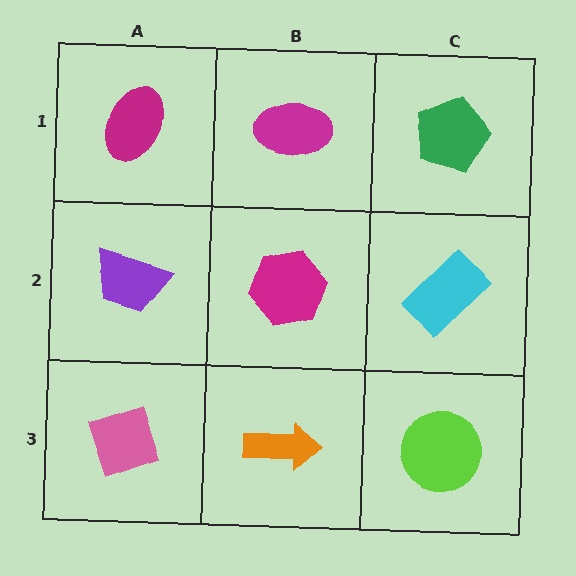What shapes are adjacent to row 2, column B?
A magenta ellipse (row 1, column B), an orange arrow (row 3, column B), a purple trapezoid (row 2, column A), a cyan rectangle (row 2, column C).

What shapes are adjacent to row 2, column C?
A green pentagon (row 1, column C), a lime circle (row 3, column C), a magenta hexagon (row 2, column B).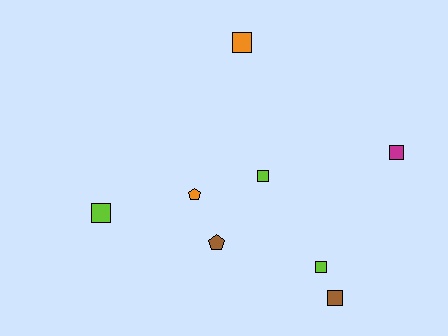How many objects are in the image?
There are 8 objects.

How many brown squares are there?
There is 1 brown square.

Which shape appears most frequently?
Square, with 6 objects.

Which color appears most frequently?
Lime, with 3 objects.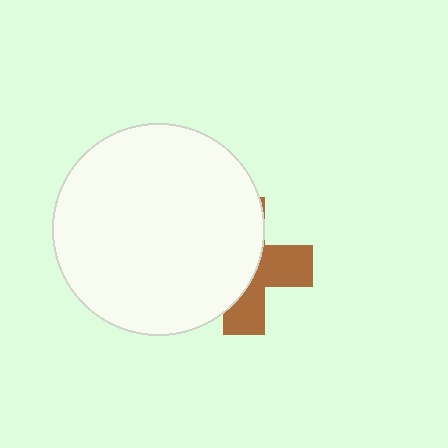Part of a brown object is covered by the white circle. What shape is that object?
It is a cross.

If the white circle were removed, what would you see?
You would see the complete brown cross.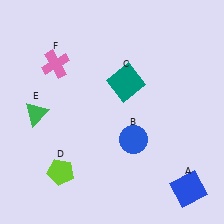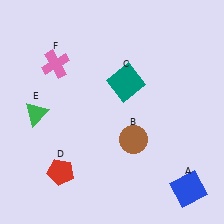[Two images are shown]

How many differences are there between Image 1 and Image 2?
There are 2 differences between the two images.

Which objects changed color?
B changed from blue to brown. D changed from lime to red.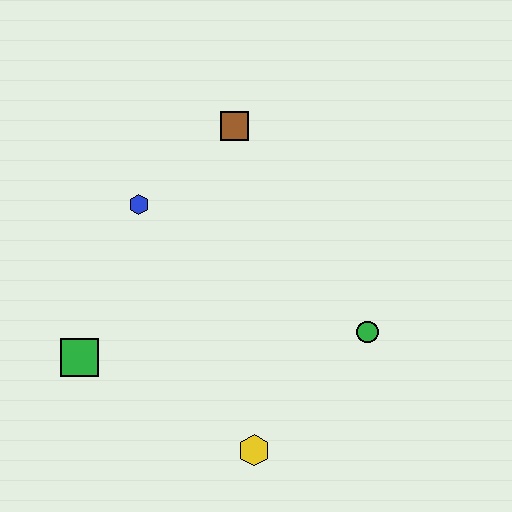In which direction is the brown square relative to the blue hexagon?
The brown square is to the right of the blue hexagon.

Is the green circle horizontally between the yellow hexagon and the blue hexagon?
No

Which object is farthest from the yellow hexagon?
The brown square is farthest from the yellow hexagon.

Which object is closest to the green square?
The blue hexagon is closest to the green square.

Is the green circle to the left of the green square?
No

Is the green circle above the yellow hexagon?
Yes